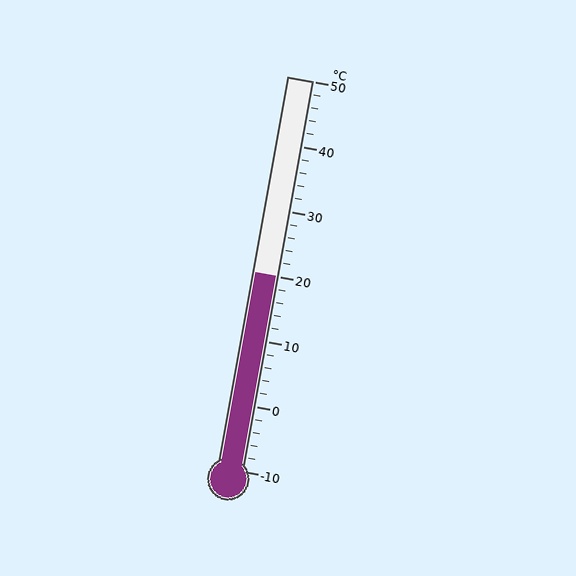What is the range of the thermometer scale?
The thermometer scale ranges from -10°C to 50°C.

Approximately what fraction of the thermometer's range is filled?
The thermometer is filled to approximately 50% of its range.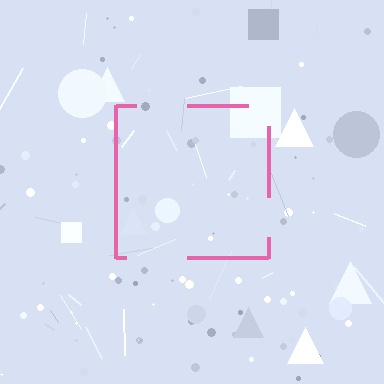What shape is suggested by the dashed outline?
The dashed outline suggests a square.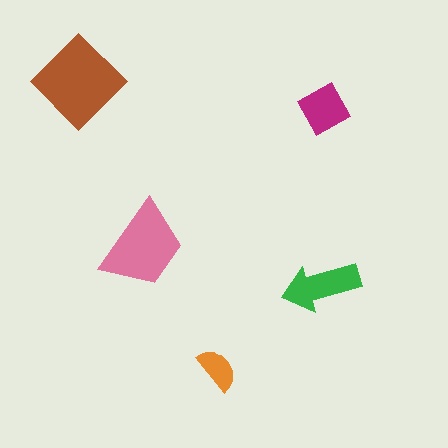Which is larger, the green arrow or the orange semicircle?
The green arrow.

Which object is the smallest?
The orange semicircle.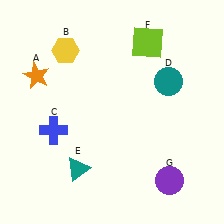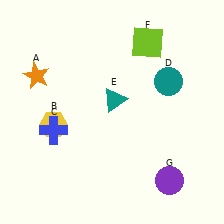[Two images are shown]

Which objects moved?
The objects that moved are: the yellow hexagon (B), the teal triangle (E).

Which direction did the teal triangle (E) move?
The teal triangle (E) moved up.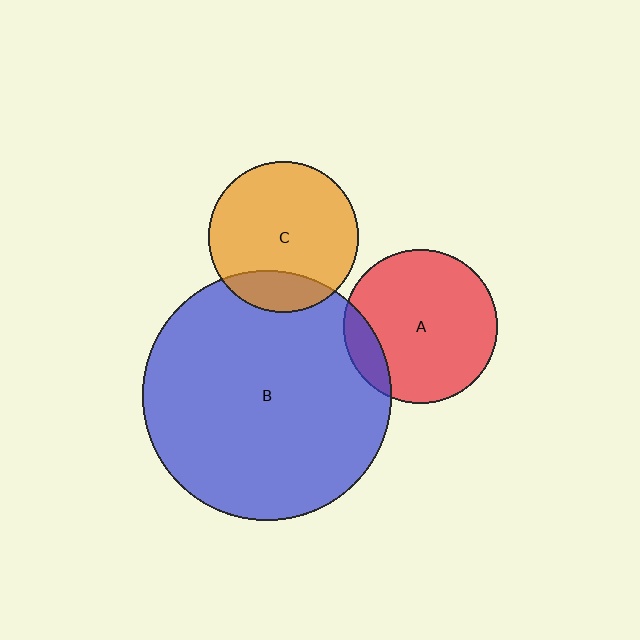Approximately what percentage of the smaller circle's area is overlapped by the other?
Approximately 20%.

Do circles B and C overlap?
Yes.